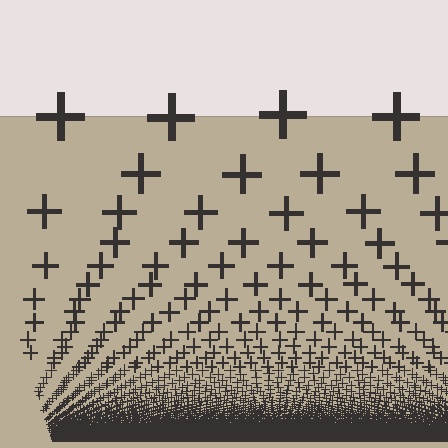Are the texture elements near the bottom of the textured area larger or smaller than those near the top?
Smaller. The gradient is inverted — elements near the bottom are smaller and denser.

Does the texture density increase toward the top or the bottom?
Density increases toward the bottom.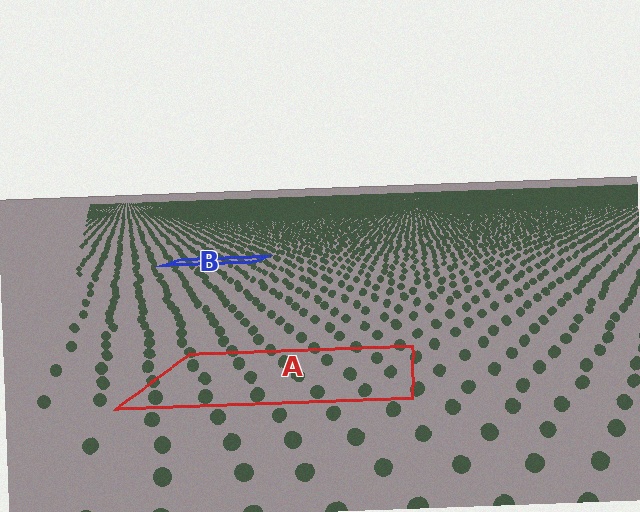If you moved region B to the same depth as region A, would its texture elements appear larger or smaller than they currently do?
They would appear larger. At a closer depth, the same texture elements are projected at a bigger on-screen size.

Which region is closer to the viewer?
Region A is closer. The texture elements there are larger and more spread out.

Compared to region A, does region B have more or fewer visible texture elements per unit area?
Region B has more texture elements per unit area — they are packed more densely because it is farther away.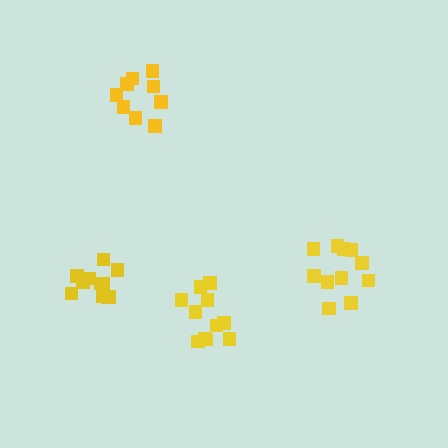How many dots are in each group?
Group 1: 11 dots, Group 2: 11 dots, Group 3: 9 dots, Group 4: 12 dots (43 total).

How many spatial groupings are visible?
There are 4 spatial groupings.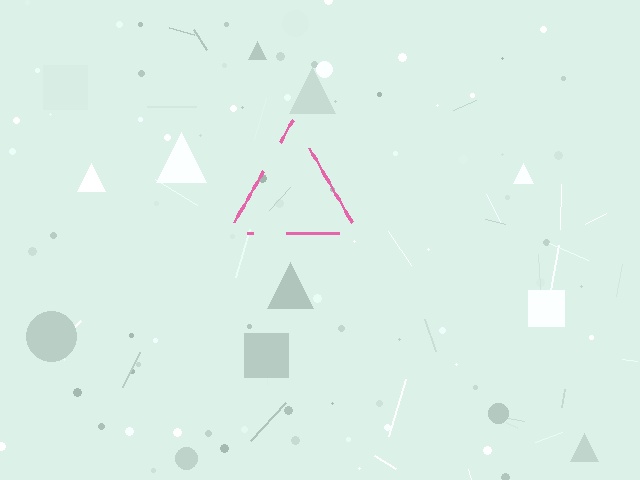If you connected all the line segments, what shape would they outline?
They would outline a triangle.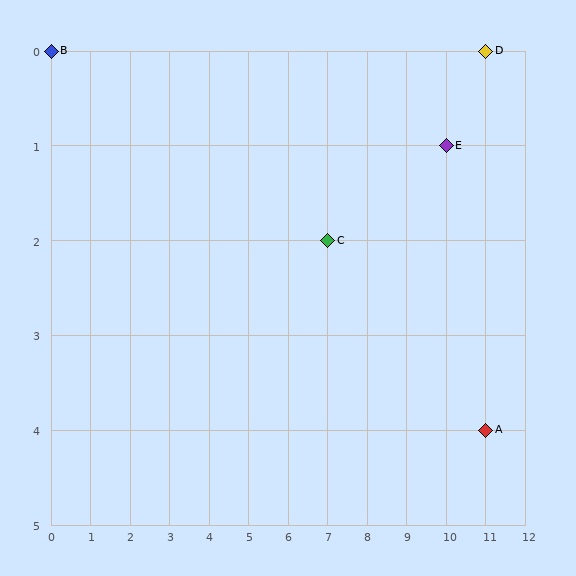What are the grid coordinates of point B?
Point B is at grid coordinates (0, 0).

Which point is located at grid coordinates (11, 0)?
Point D is at (11, 0).